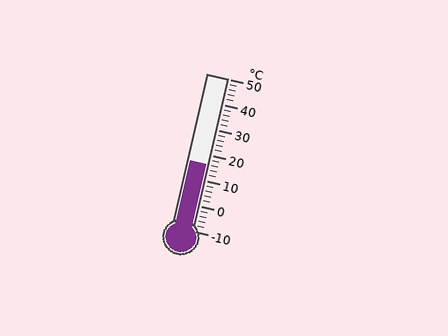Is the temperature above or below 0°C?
The temperature is above 0°C.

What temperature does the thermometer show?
The thermometer shows approximately 16°C.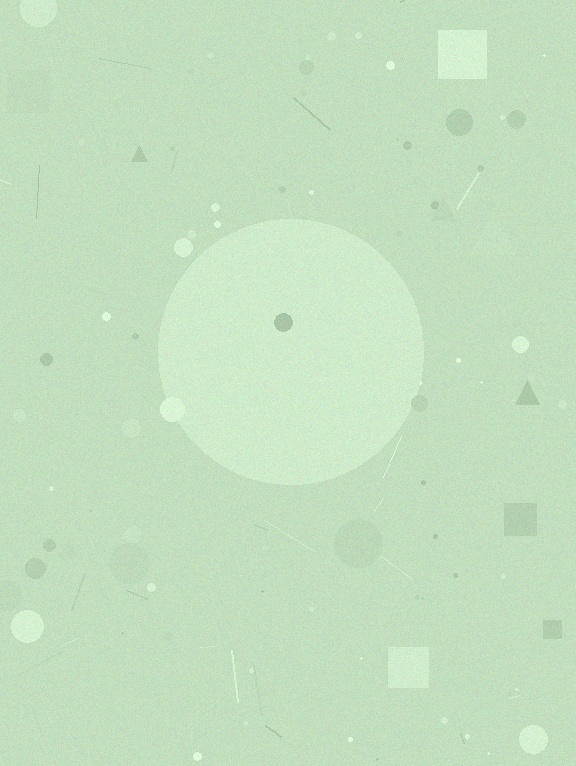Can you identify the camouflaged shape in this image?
The camouflaged shape is a circle.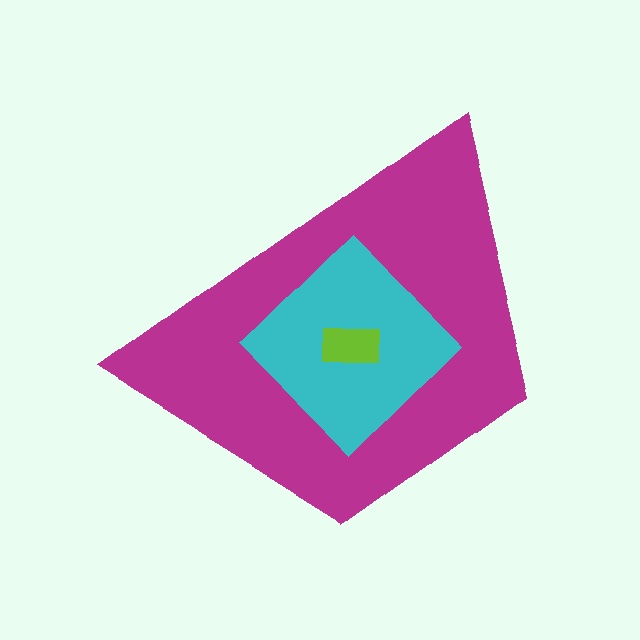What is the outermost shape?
The magenta trapezoid.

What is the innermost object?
The lime rectangle.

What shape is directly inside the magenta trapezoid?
The cyan diamond.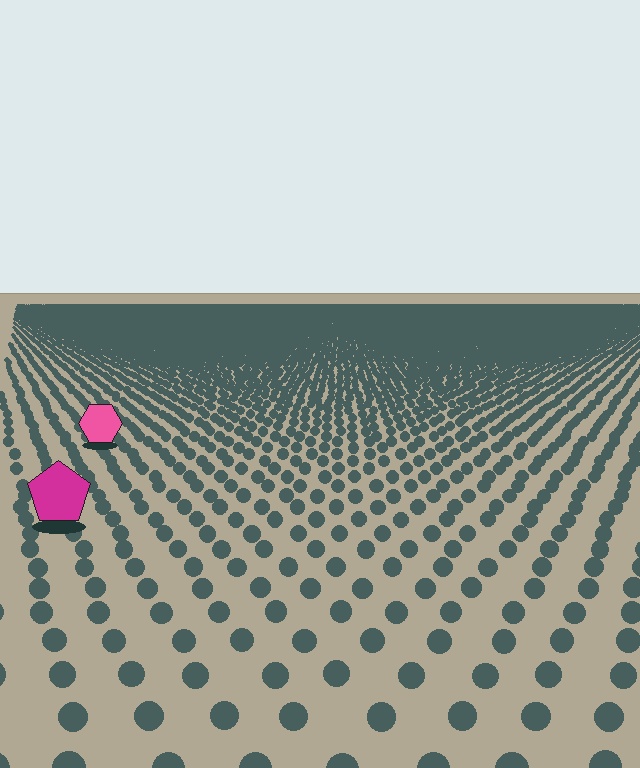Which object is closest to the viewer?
The magenta pentagon is closest. The texture marks near it are larger and more spread out.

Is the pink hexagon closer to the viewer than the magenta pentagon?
No. The magenta pentagon is closer — you can tell from the texture gradient: the ground texture is coarser near it.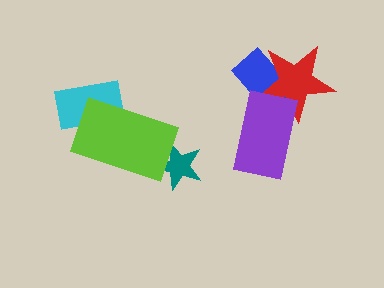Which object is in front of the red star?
The purple rectangle is in front of the red star.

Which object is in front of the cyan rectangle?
The lime rectangle is in front of the cyan rectangle.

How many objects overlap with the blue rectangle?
2 objects overlap with the blue rectangle.